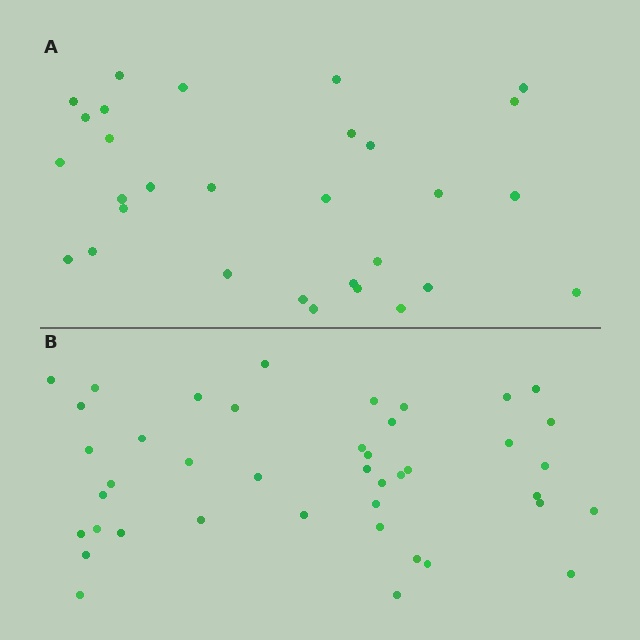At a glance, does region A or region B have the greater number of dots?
Region B (the bottom region) has more dots.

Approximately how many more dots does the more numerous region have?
Region B has roughly 12 or so more dots than region A.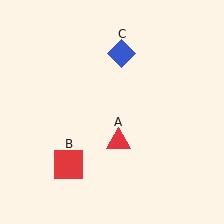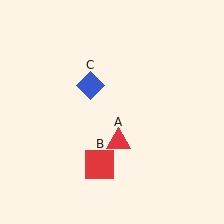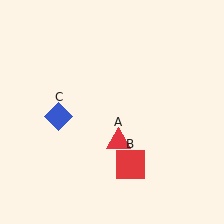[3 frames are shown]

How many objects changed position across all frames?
2 objects changed position: red square (object B), blue diamond (object C).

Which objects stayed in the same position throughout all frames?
Red triangle (object A) remained stationary.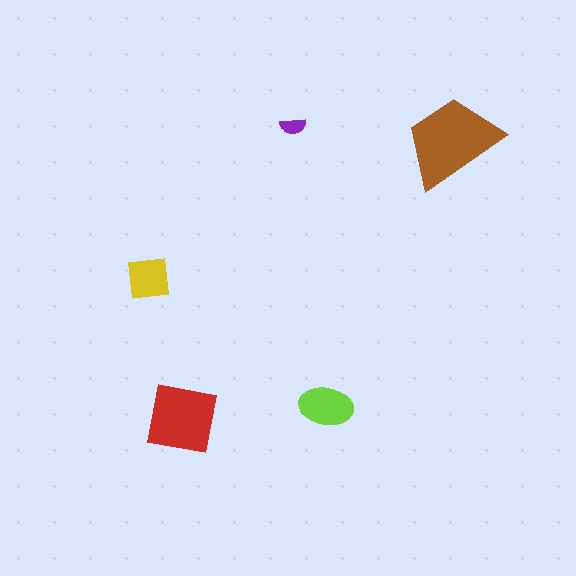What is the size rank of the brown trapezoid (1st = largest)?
1st.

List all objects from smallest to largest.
The purple semicircle, the yellow square, the lime ellipse, the red square, the brown trapezoid.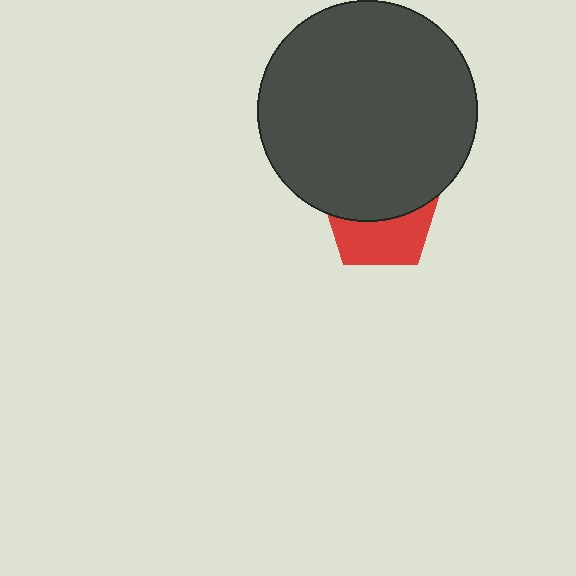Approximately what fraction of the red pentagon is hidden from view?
Roughly 53% of the red pentagon is hidden behind the dark gray circle.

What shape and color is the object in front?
The object in front is a dark gray circle.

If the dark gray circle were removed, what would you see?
You would see the complete red pentagon.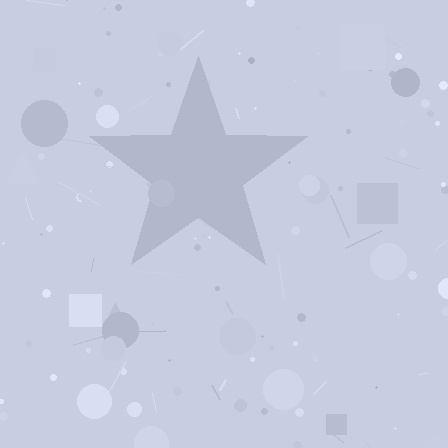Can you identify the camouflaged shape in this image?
The camouflaged shape is a star.